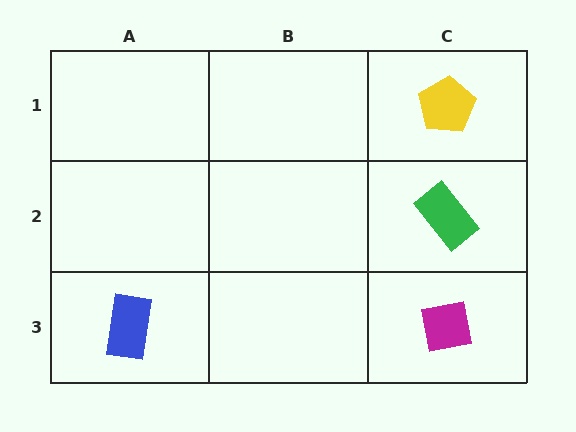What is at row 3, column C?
A magenta square.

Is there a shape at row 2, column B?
No, that cell is empty.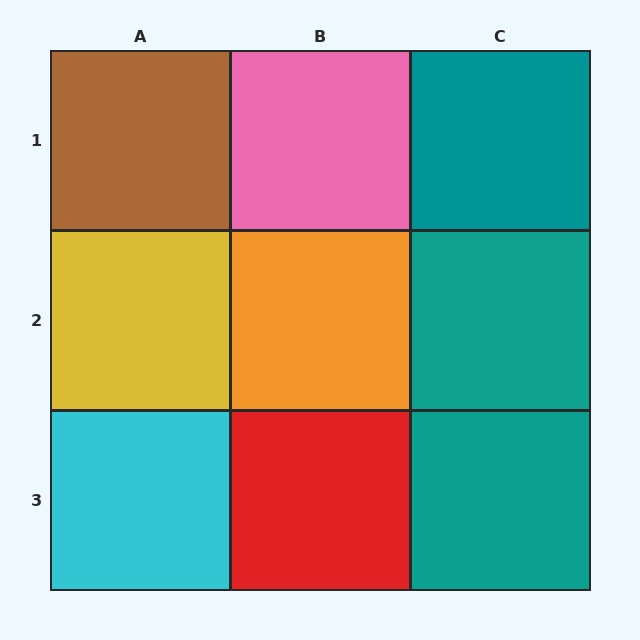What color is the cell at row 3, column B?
Red.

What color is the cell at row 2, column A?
Yellow.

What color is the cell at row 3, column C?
Teal.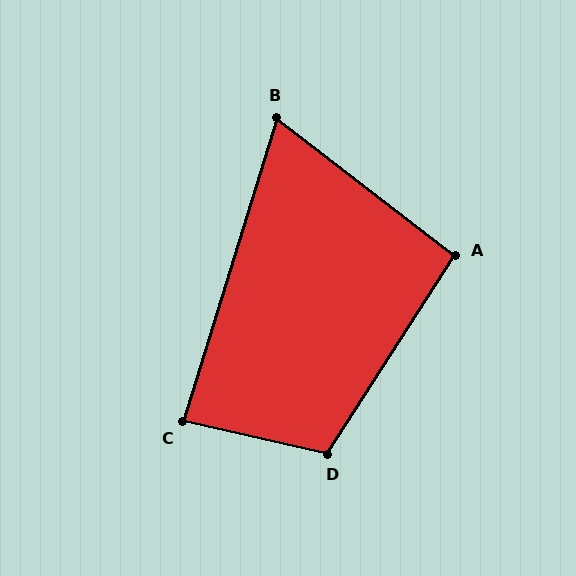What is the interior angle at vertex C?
Approximately 85 degrees (approximately right).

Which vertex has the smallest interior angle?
B, at approximately 70 degrees.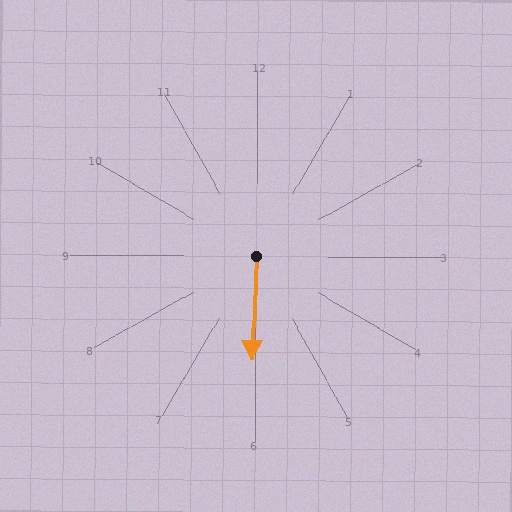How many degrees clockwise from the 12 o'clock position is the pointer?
Approximately 182 degrees.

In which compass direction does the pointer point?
South.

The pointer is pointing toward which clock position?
Roughly 6 o'clock.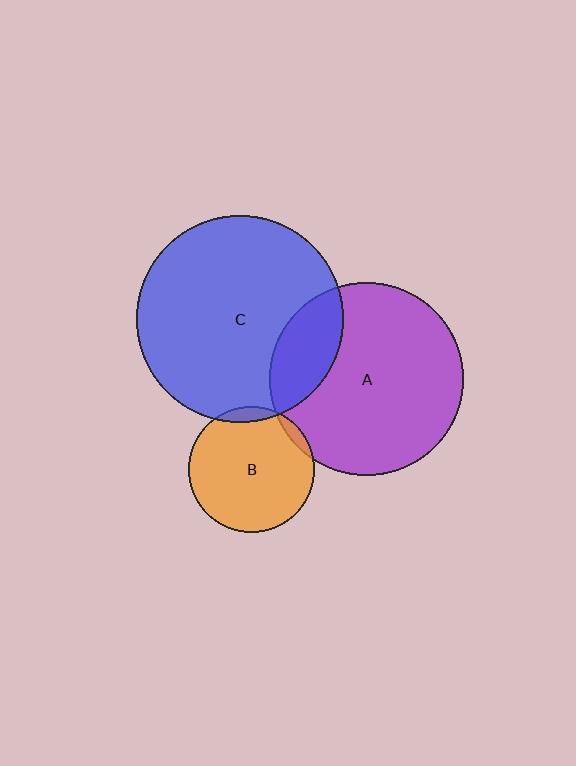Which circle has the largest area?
Circle C (blue).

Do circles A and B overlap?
Yes.